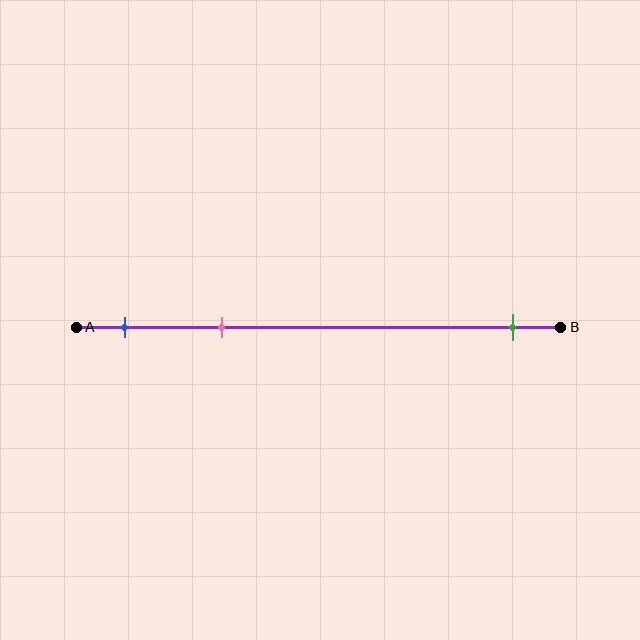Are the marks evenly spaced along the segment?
No, the marks are not evenly spaced.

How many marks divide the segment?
There are 3 marks dividing the segment.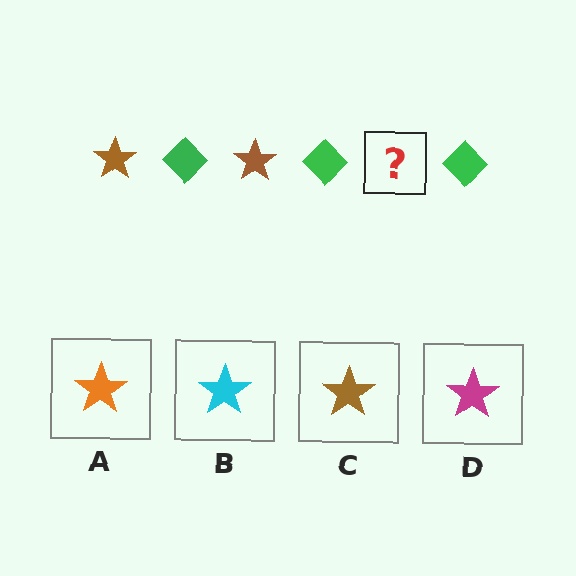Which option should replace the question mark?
Option C.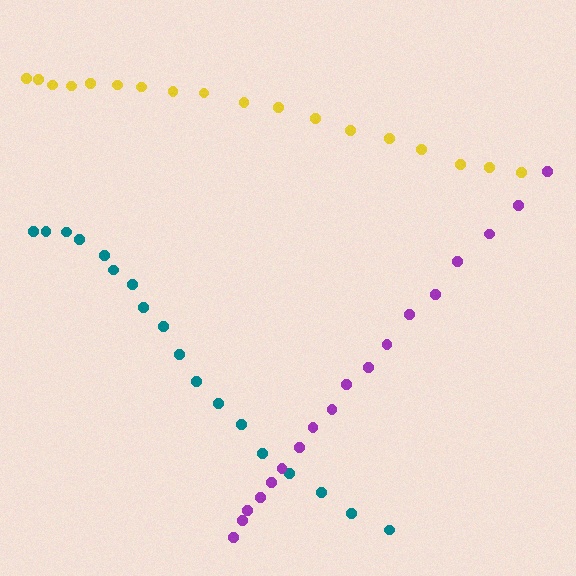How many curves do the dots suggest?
There are 3 distinct paths.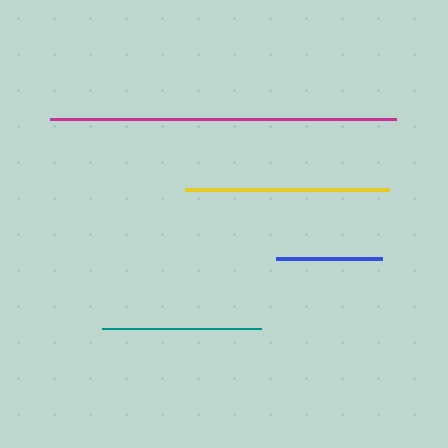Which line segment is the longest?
The magenta line is the longest at approximately 346 pixels.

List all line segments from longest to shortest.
From longest to shortest: magenta, yellow, teal, blue.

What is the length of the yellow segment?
The yellow segment is approximately 204 pixels long.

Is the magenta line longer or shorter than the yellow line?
The magenta line is longer than the yellow line.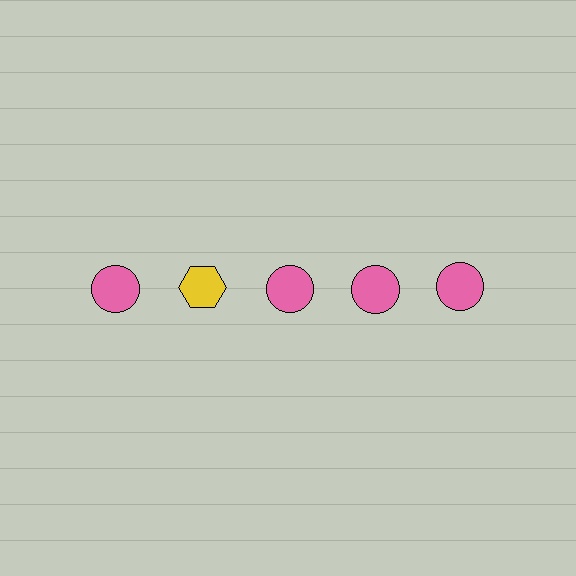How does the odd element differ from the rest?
It differs in both color (yellow instead of pink) and shape (hexagon instead of circle).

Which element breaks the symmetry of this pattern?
The yellow hexagon in the top row, second from left column breaks the symmetry. All other shapes are pink circles.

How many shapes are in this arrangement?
There are 5 shapes arranged in a grid pattern.